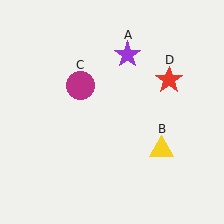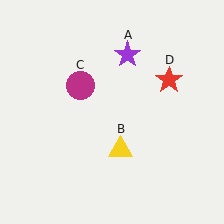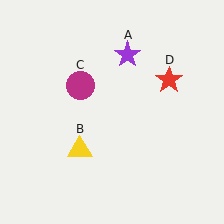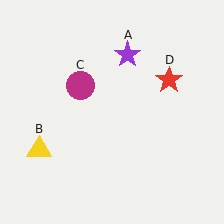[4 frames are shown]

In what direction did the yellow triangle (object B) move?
The yellow triangle (object B) moved left.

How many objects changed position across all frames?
1 object changed position: yellow triangle (object B).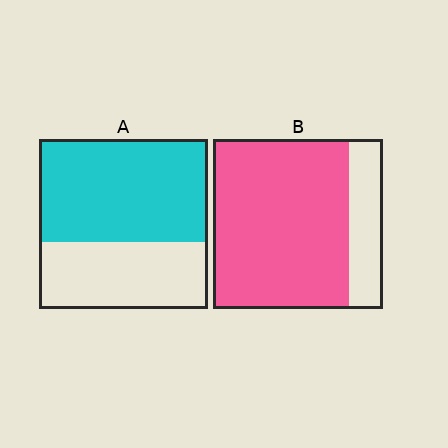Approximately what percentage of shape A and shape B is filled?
A is approximately 60% and B is approximately 80%.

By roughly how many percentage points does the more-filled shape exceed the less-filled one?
By roughly 20 percentage points (B over A).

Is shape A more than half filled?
Yes.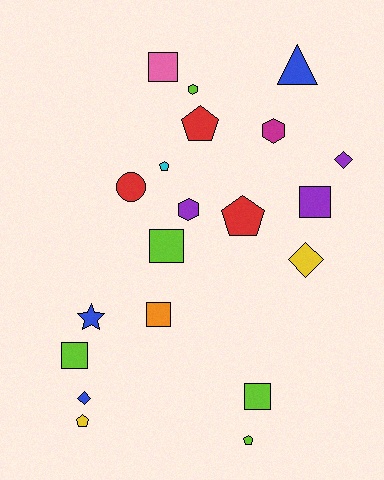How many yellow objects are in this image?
There are 2 yellow objects.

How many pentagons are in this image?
There are 5 pentagons.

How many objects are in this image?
There are 20 objects.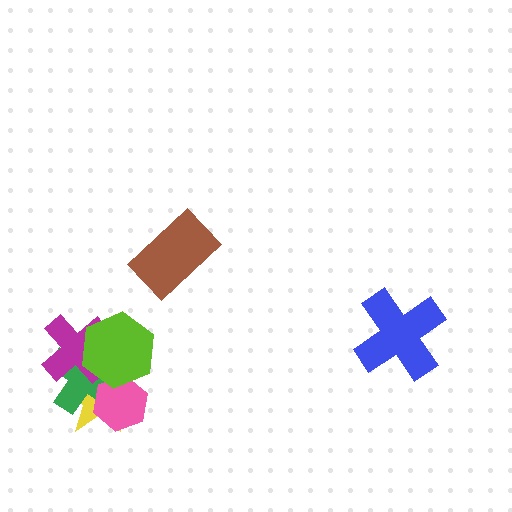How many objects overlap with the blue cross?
0 objects overlap with the blue cross.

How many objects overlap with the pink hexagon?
3 objects overlap with the pink hexagon.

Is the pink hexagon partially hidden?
Yes, it is partially covered by another shape.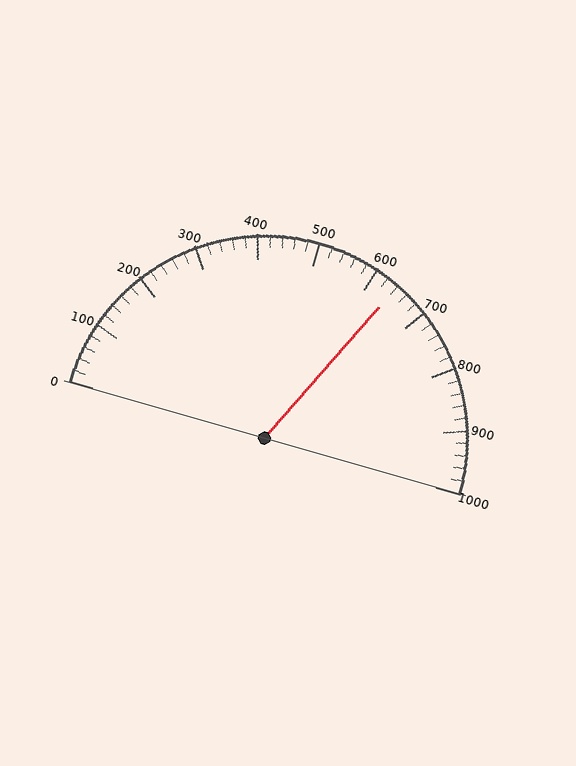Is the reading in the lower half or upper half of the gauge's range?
The reading is in the upper half of the range (0 to 1000).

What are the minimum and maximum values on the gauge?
The gauge ranges from 0 to 1000.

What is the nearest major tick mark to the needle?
The nearest major tick mark is 600.